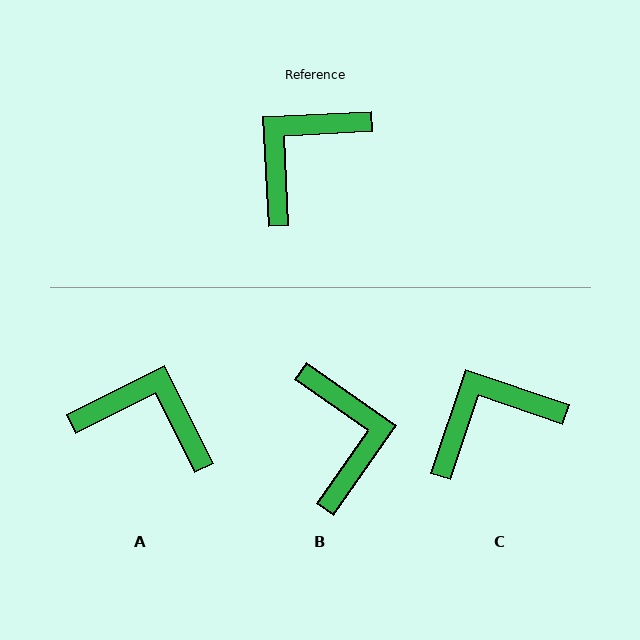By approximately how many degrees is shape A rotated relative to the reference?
Approximately 66 degrees clockwise.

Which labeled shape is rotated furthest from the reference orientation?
B, about 128 degrees away.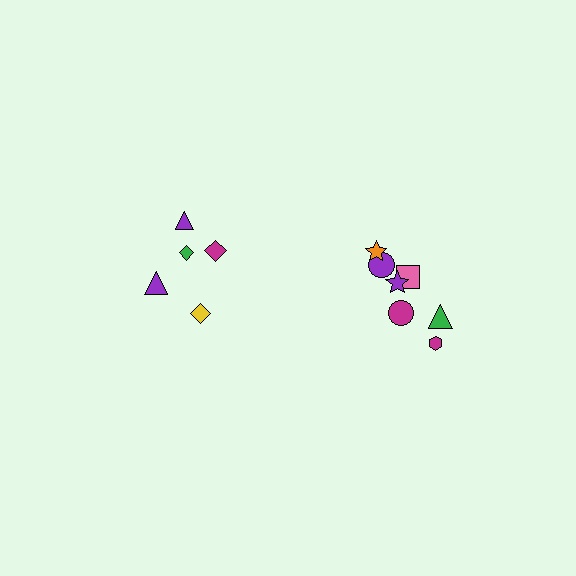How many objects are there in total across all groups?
There are 12 objects.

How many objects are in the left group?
There are 5 objects.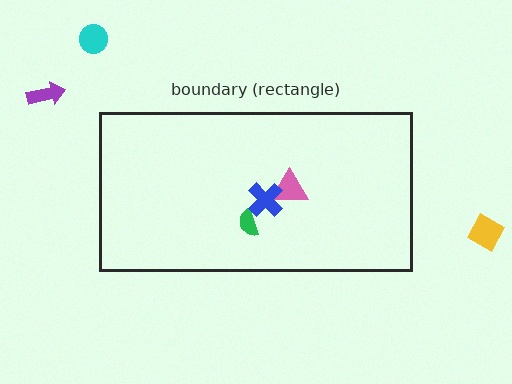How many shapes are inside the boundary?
3 inside, 3 outside.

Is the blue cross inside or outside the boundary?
Inside.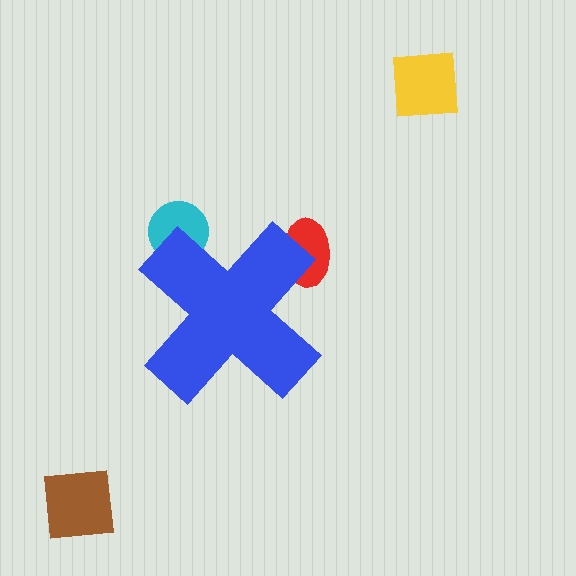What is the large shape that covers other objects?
A blue cross.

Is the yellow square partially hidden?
No, the yellow square is fully visible.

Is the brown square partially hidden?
No, the brown square is fully visible.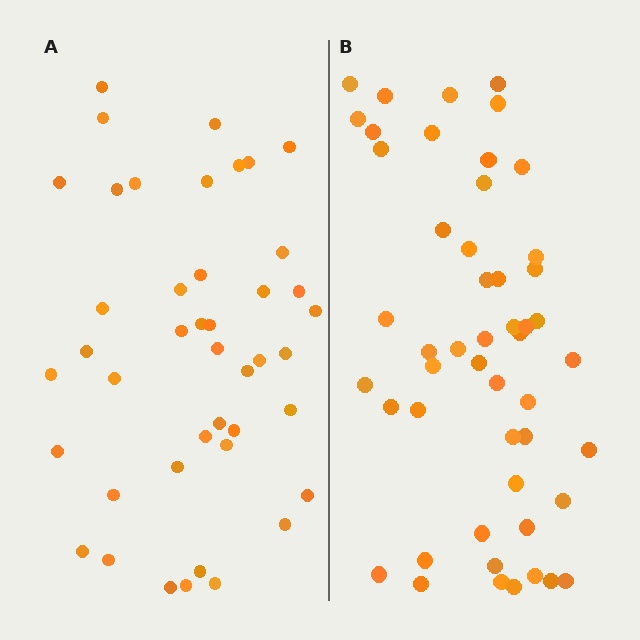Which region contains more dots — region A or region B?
Region B (the right region) has more dots.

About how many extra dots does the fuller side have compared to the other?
Region B has roughly 8 or so more dots than region A.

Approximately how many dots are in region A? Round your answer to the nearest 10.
About 40 dots. (The exact count is 43, which rounds to 40.)